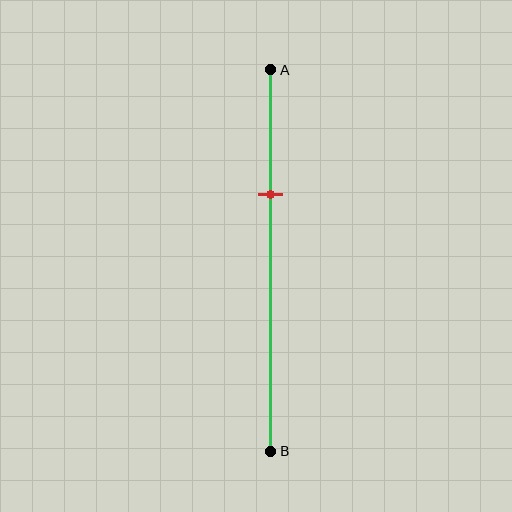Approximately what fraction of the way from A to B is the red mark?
The red mark is approximately 35% of the way from A to B.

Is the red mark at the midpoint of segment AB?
No, the mark is at about 35% from A, not at the 50% midpoint.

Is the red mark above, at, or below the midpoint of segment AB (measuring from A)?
The red mark is above the midpoint of segment AB.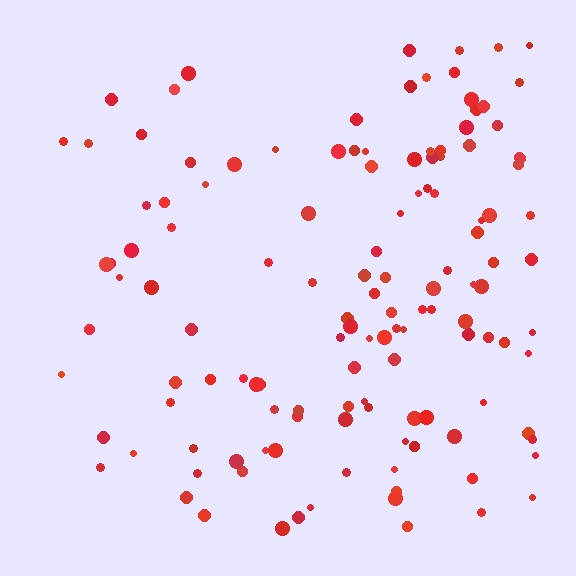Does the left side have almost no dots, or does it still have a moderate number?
Still a moderate number, just noticeably fewer than the right.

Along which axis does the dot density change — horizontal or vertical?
Horizontal.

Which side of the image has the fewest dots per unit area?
The left.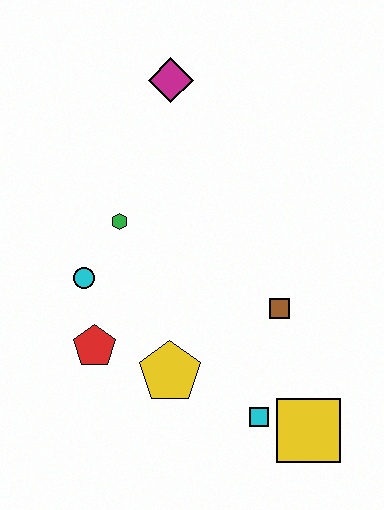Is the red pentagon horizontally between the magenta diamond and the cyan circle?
Yes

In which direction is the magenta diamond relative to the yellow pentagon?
The magenta diamond is above the yellow pentagon.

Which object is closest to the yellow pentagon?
The red pentagon is closest to the yellow pentagon.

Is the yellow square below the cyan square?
Yes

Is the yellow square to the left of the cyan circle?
No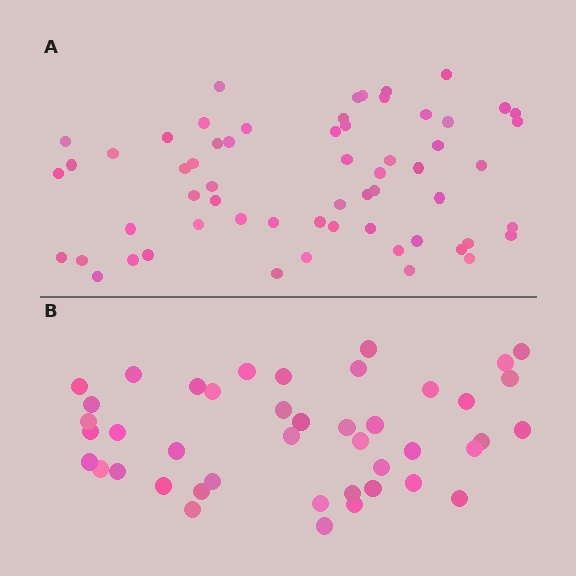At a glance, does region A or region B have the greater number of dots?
Region A (the top region) has more dots.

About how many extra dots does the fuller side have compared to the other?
Region A has approximately 15 more dots than region B.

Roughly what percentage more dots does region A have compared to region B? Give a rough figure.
About 40% more.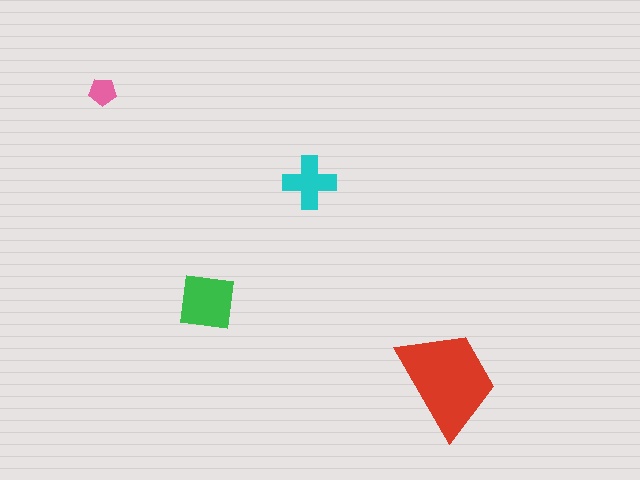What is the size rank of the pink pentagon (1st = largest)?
4th.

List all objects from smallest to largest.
The pink pentagon, the cyan cross, the green square, the red trapezoid.